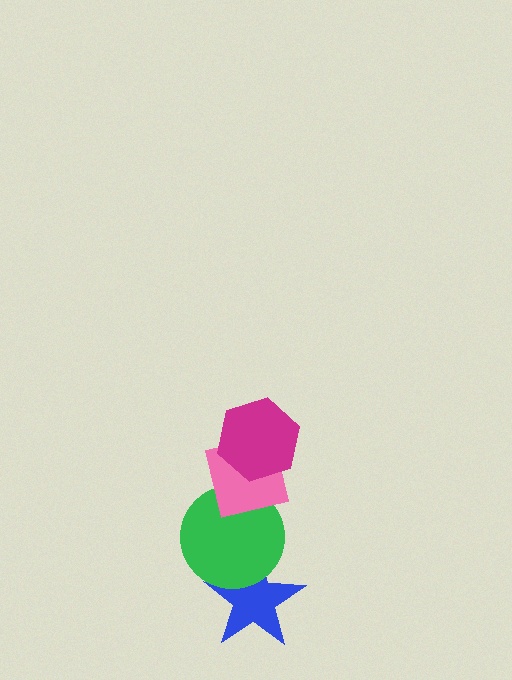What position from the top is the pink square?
The pink square is 2nd from the top.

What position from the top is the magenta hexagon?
The magenta hexagon is 1st from the top.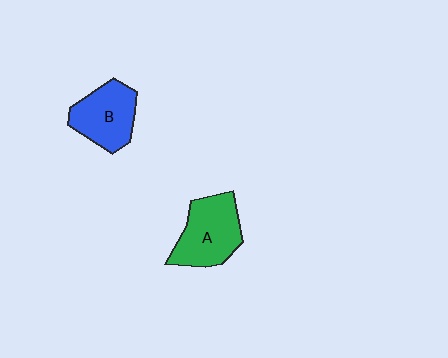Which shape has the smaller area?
Shape B (blue).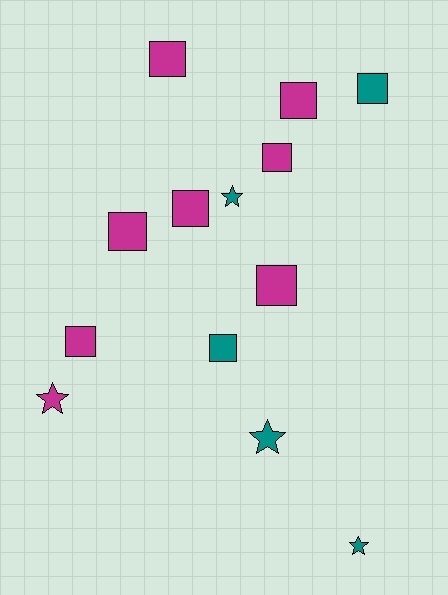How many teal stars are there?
There are 3 teal stars.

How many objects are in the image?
There are 13 objects.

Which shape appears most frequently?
Square, with 9 objects.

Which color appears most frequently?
Magenta, with 8 objects.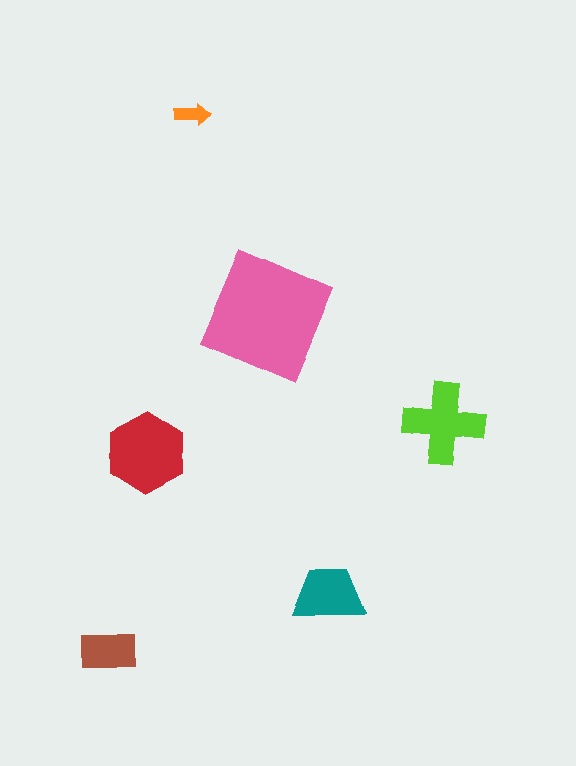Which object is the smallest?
The orange arrow.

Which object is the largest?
The pink square.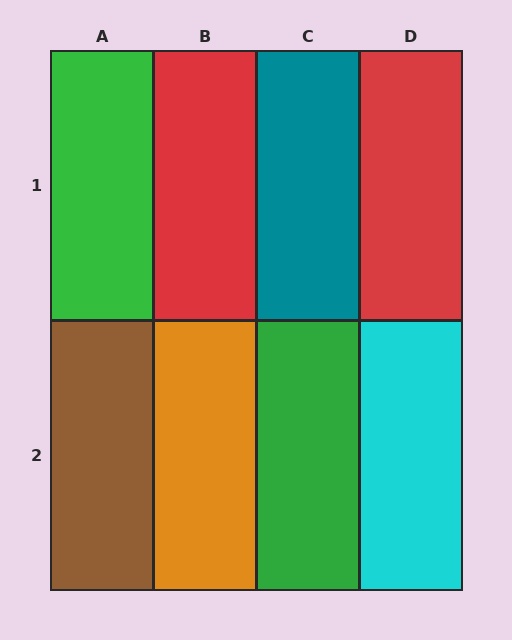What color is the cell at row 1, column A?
Green.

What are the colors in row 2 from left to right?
Brown, orange, green, cyan.